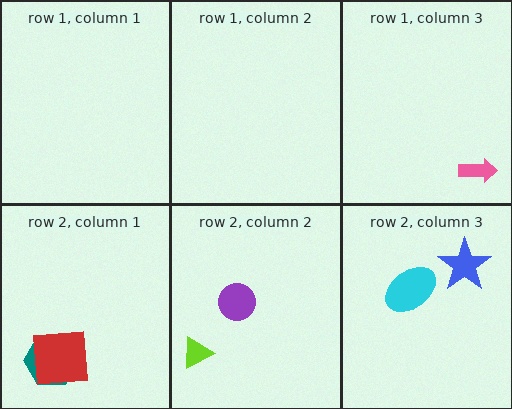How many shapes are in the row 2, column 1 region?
2.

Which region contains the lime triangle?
The row 2, column 2 region.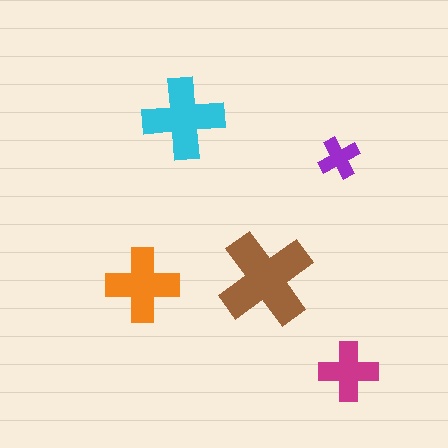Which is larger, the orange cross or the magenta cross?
The orange one.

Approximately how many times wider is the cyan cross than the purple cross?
About 2 times wider.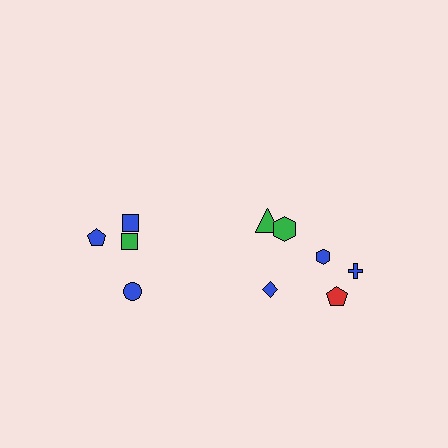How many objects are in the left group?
There are 4 objects.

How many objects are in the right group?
There are 6 objects.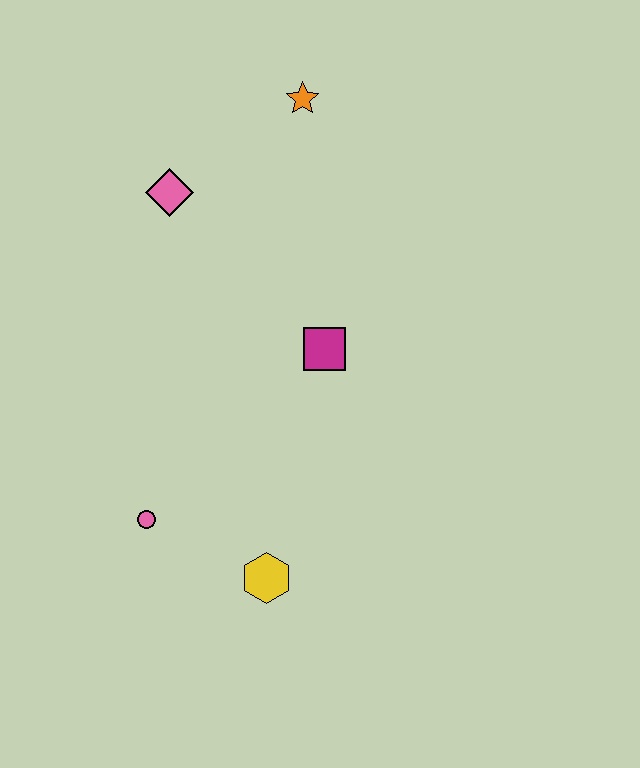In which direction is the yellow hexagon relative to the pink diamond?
The yellow hexagon is below the pink diamond.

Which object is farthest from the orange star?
The yellow hexagon is farthest from the orange star.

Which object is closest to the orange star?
The pink diamond is closest to the orange star.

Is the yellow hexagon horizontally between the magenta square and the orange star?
No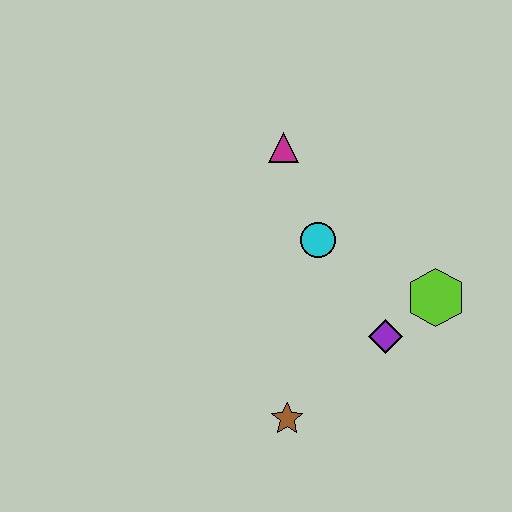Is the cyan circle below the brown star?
No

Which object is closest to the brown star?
The purple diamond is closest to the brown star.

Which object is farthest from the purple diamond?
The magenta triangle is farthest from the purple diamond.